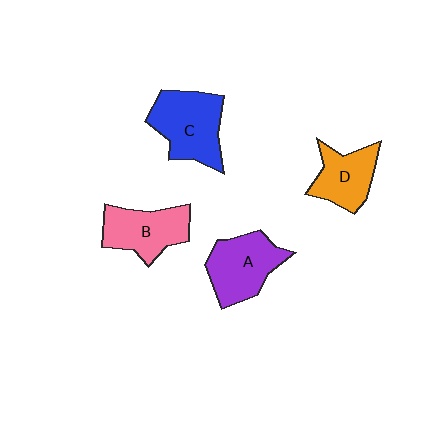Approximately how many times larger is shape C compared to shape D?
Approximately 1.4 times.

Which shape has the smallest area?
Shape D (orange).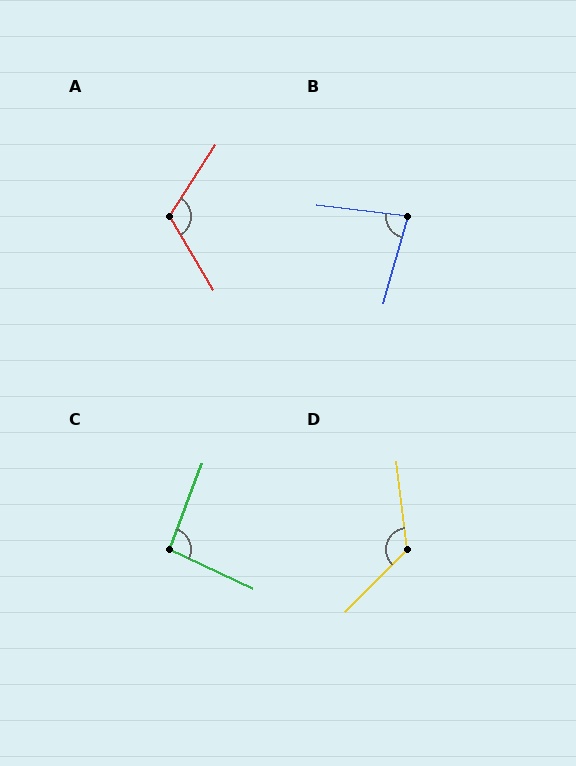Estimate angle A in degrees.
Approximately 116 degrees.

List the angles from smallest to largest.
B (81°), C (94°), A (116°), D (129°).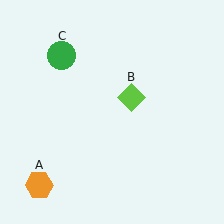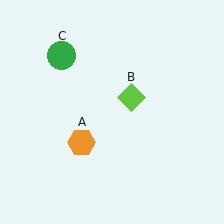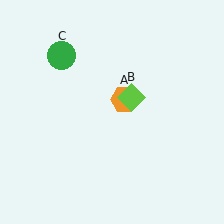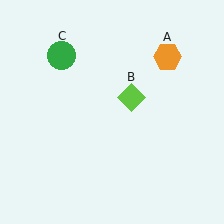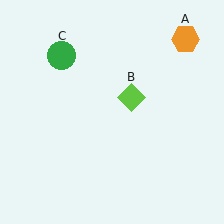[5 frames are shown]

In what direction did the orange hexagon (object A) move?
The orange hexagon (object A) moved up and to the right.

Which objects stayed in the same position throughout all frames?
Lime diamond (object B) and green circle (object C) remained stationary.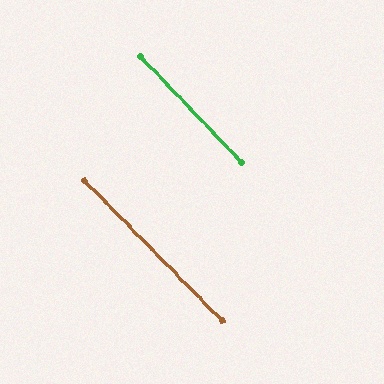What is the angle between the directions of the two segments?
Approximately 1 degree.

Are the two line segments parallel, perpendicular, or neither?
Parallel — their directions differ by only 0.7°.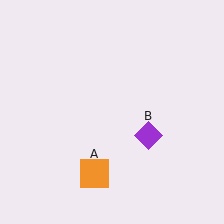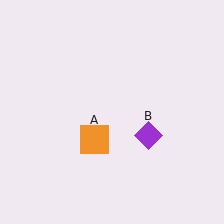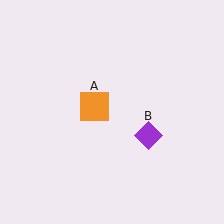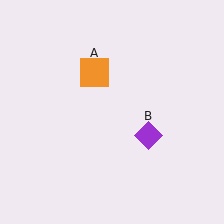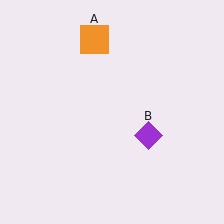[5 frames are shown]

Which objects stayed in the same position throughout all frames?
Purple diamond (object B) remained stationary.